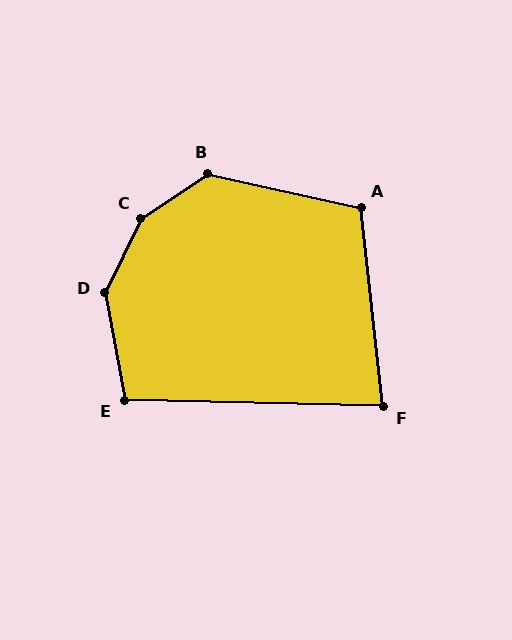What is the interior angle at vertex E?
Approximately 102 degrees (obtuse).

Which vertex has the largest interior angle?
C, at approximately 149 degrees.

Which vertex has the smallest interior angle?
F, at approximately 82 degrees.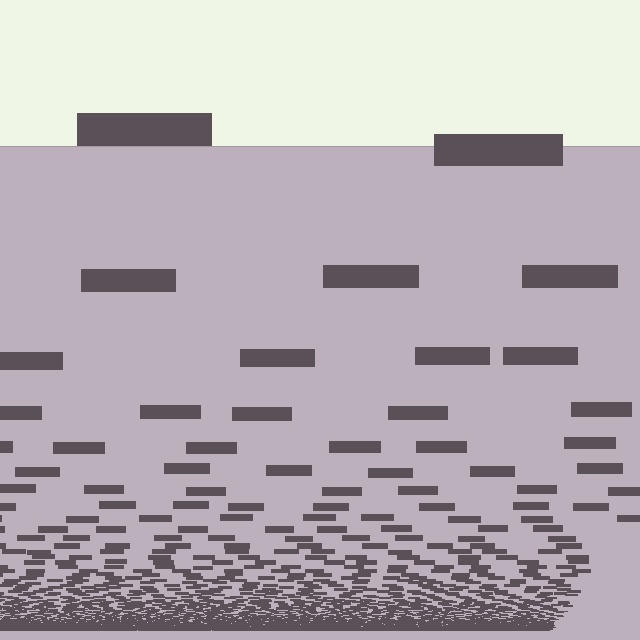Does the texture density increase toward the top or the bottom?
Density increases toward the bottom.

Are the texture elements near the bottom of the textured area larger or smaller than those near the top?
Smaller. The gradient is inverted — elements near the bottom are smaller and denser.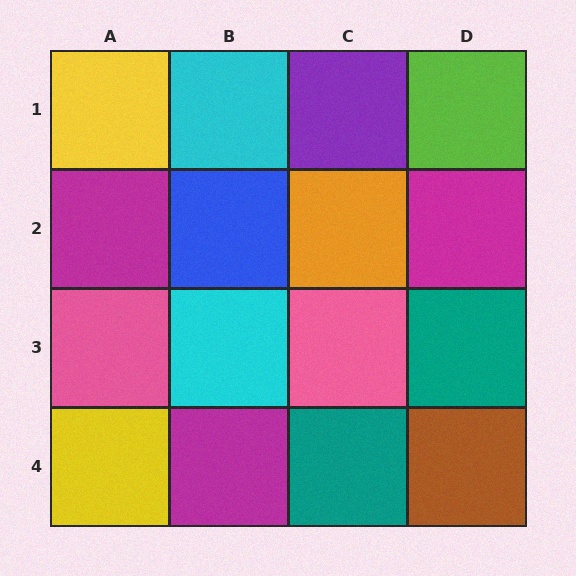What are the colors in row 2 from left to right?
Magenta, blue, orange, magenta.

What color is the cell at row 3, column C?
Pink.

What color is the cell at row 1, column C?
Purple.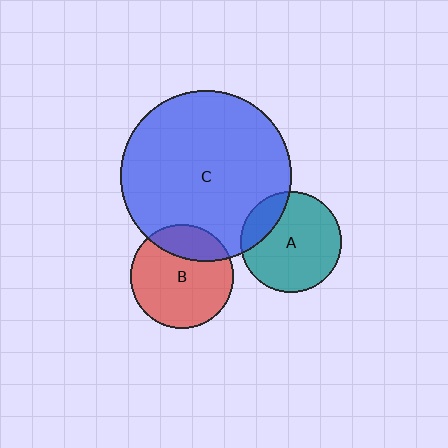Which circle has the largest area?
Circle C (blue).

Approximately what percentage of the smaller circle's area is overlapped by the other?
Approximately 25%.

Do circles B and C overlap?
Yes.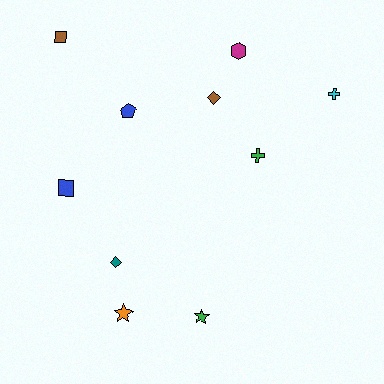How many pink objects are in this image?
There are no pink objects.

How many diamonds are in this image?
There are 2 diamonds.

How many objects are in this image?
There are 10 objects.